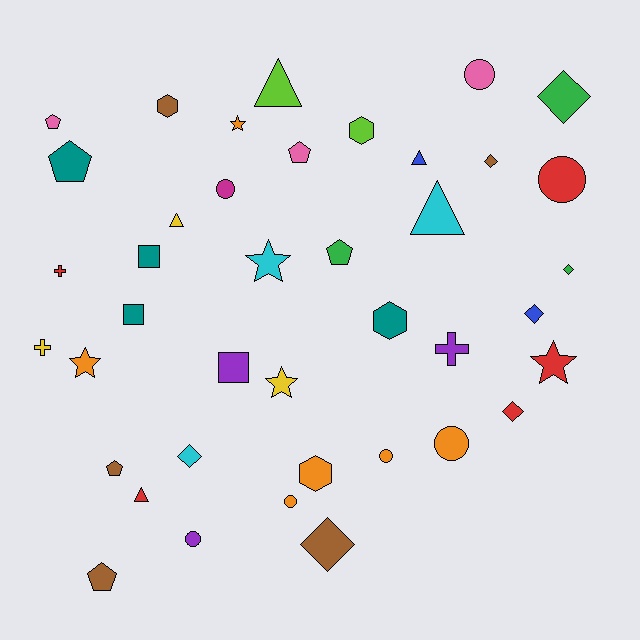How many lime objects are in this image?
There are 2 lime objects.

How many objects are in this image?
There are 40 objects.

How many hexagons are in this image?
There are 4 hexagons.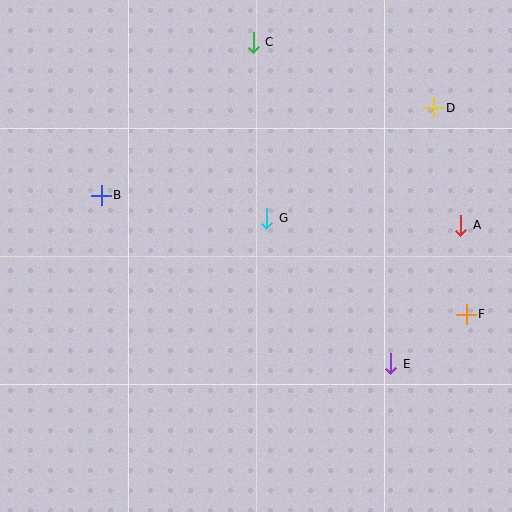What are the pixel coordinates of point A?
Point A is at (461, 225).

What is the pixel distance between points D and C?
The distance between D and C is 192 pixels.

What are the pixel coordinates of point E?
Point E is at (391, 364).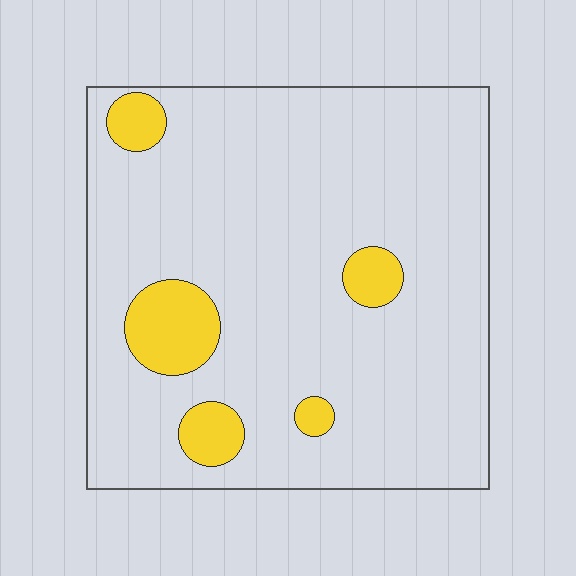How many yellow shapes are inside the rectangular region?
5.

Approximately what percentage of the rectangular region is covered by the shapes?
Approximately 10%.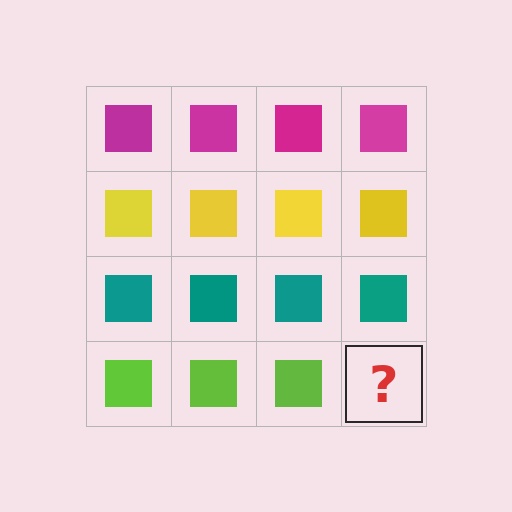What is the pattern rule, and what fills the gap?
The rule is that each row has a consistent color. The gap should be filled with a lime square.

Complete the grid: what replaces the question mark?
The question mark should be replaced with a lime square.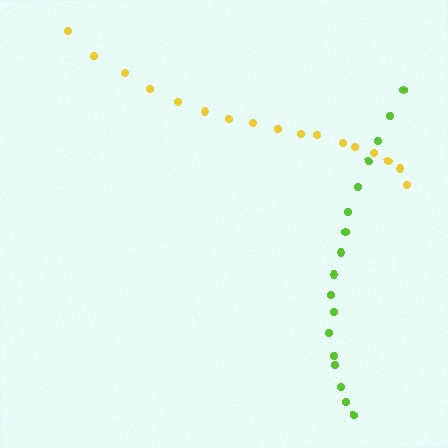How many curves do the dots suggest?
There are 2 distinct paths.